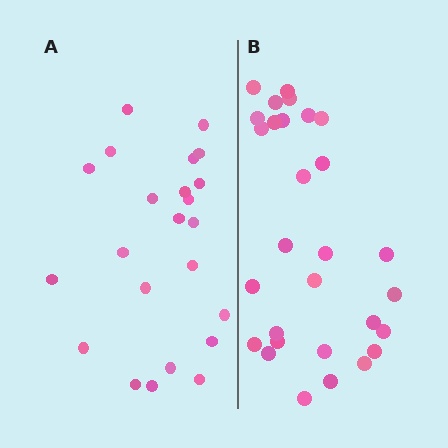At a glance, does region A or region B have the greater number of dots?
Region B (the right region) has more dots.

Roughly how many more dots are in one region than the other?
Region B has about 6 more dots than region A.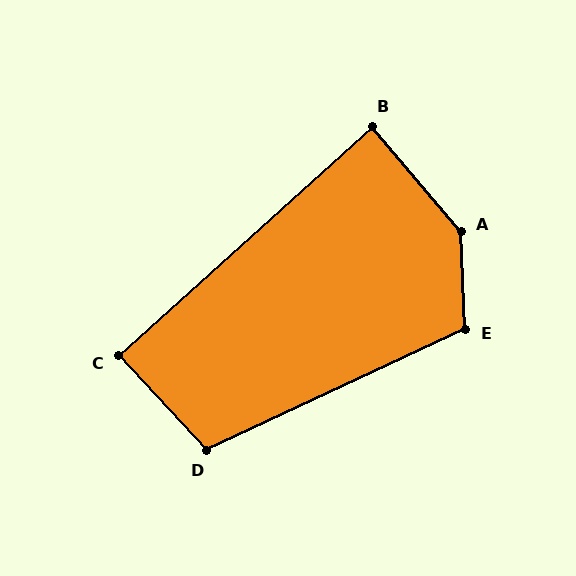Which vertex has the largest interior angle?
A, at approximately 142 degrees.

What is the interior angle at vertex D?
Approximately 107 degrees (obtuse).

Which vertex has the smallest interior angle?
B, at approximately 88 degrees.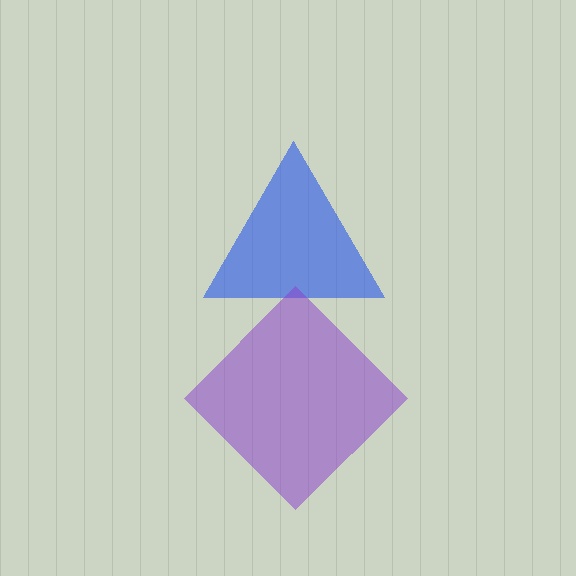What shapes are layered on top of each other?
The layered shapes are: a blue triangle, a purple diamond.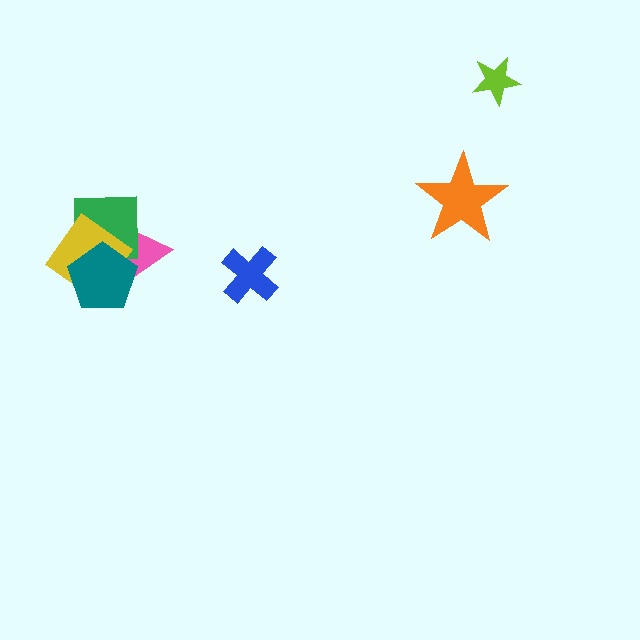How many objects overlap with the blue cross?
0 objects overlap with the blue cross.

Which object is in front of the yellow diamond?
The teal pentagon is in front of the yellow diamond.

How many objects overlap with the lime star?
0 objects overlap with the lime star.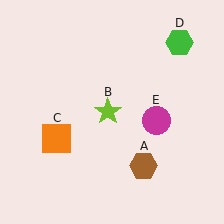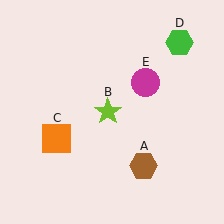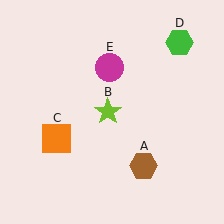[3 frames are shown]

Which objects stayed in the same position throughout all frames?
Brown hexagon (object A) and lime star (object B) and orange square (object C) and green hexagon (object D) remained stationary.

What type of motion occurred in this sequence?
The magenta circle (object E) rotated counterclockwise around the center of the scene.